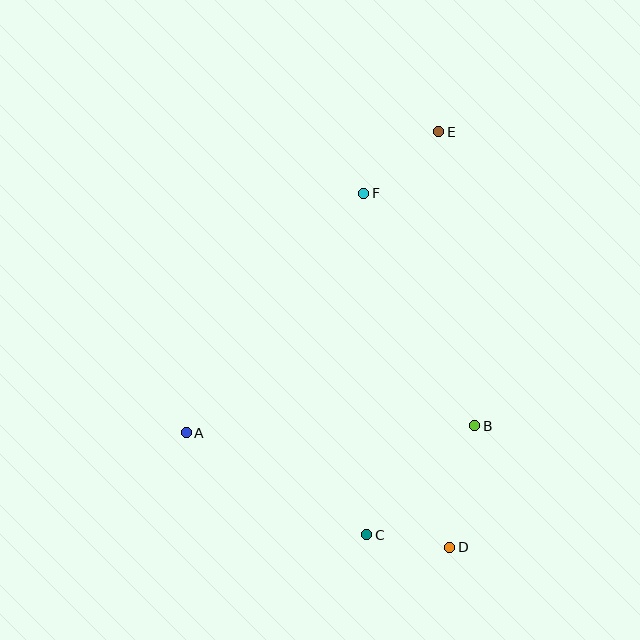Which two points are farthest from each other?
Points D and E are farthest from each other.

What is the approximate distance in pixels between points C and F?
The distance between C and F is approximately 342 pixels.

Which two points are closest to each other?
Points C and D are closest to each other.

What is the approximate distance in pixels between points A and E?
The distance between A and E is approximately 393 pixels.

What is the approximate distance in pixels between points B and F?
The distance between B and F is approximately 258 pixels.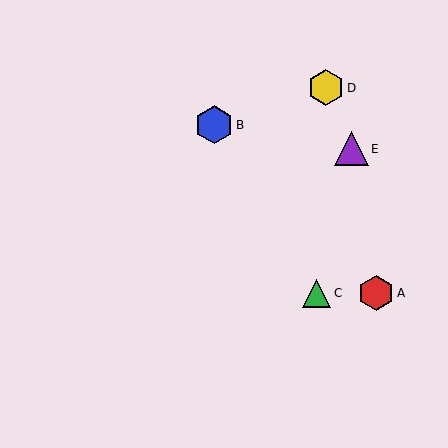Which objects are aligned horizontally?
Objects A, C are aligned horizontally.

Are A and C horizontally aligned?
Yes, both are at y≈293.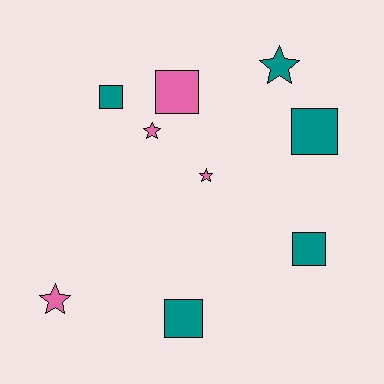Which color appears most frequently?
Teal, with 5 objects.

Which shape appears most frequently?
Square, with 5 objects.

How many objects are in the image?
There are 9 objects.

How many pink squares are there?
There is 1 pink square.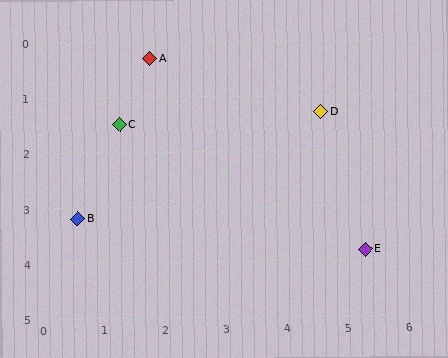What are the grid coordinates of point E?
Point E is at approximately (5.3, 3.8).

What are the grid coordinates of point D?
Point D is at approximately (4.6, 1.3).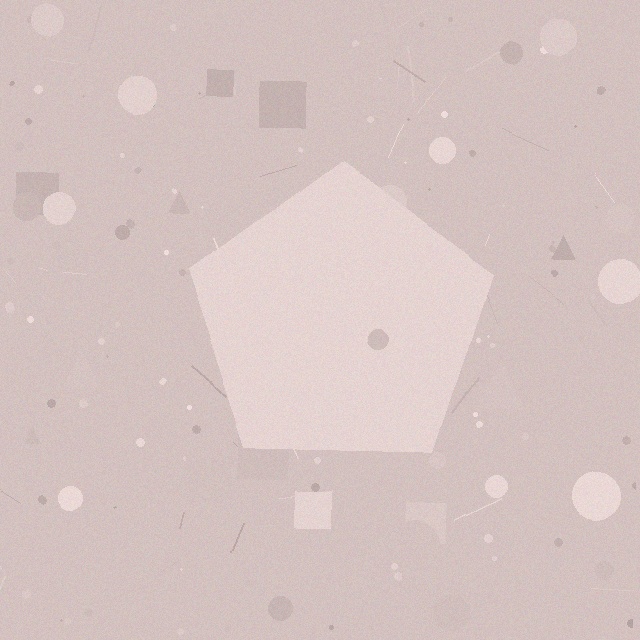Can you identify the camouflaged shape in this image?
The camouflaged shape is a pentagon.